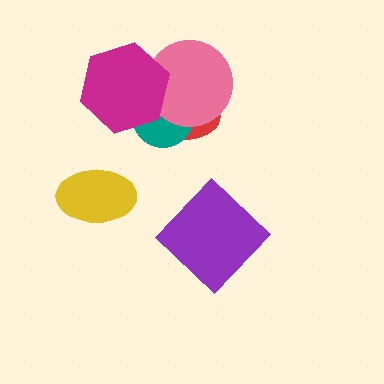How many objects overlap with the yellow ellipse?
0 objects overlap with the yellow ellipse.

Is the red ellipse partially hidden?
Yes, it is partially covered by another shape.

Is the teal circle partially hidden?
Yes, it is partially covered by another shape.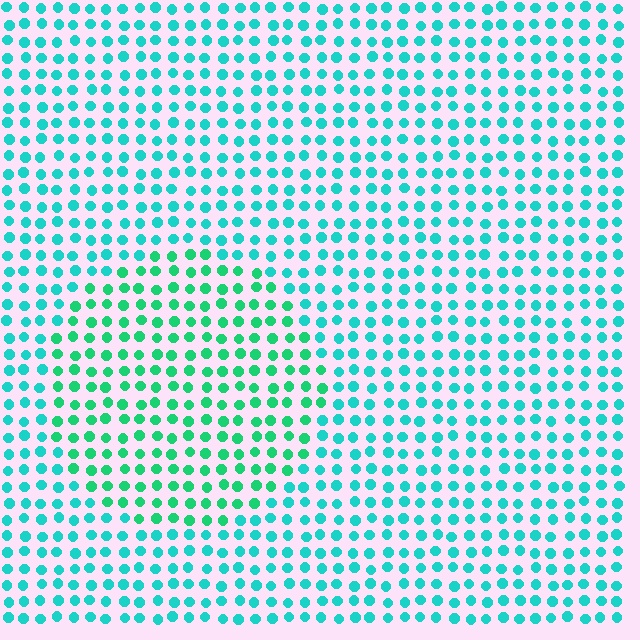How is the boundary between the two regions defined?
The boundary is defined purely by a slight shift in hue (about 27 degrees). Spacing, size, and orientation are identical on both sides.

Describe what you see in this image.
The image is filled with small cyan elements in a uniform arrangement. A circle-shaped region is visible where the elements are tinted to a slightly different hue, forming a subtle color boundary.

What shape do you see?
I see a circle.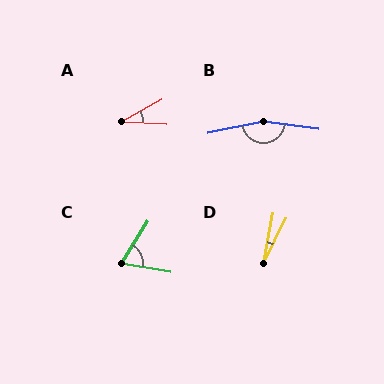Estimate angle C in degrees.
Approximately 68 degrees.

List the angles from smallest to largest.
D (16°), A (32°), C (68°), B (160°).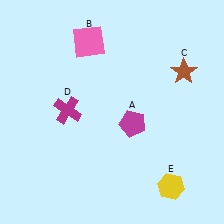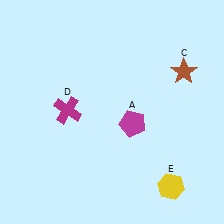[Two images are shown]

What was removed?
The pink square (B) was removed in Image 2.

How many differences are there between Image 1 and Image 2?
There is 1 difference between the two images.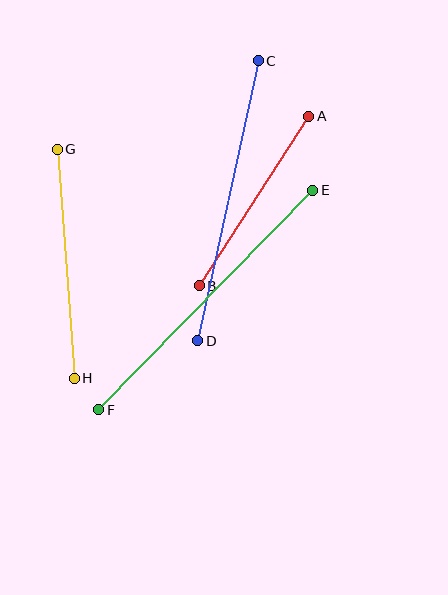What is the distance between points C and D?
The distance is approximately 287 pixels.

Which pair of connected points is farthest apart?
Points E and F are farthest apart.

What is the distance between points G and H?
The distance is approximately 230 pixels.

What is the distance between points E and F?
The distance is approximately 306 pixels.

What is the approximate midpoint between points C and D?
The midpoint is at approximately (228, 201) pixels.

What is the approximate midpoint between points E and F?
The midpoint is at approximately (206, 300) pixels.